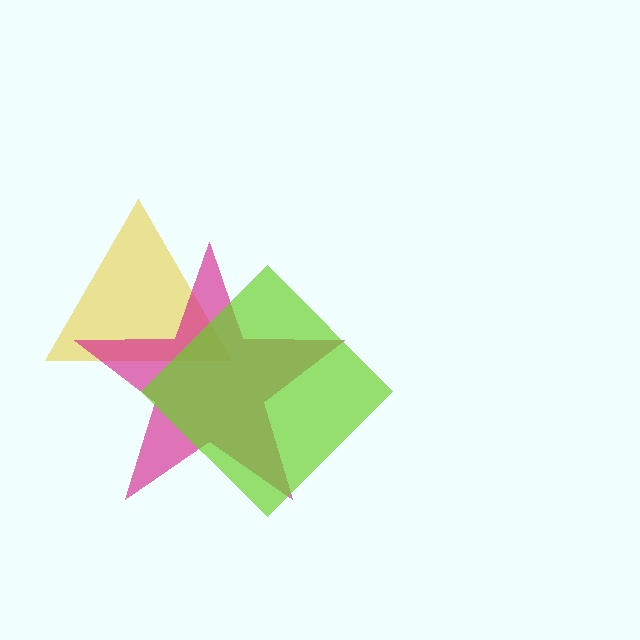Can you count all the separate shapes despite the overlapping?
Yes, there are 3 separate shapes.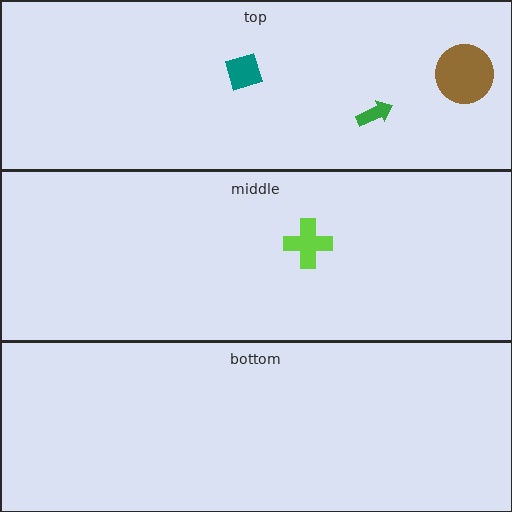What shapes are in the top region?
The green arrow, the teal diamond, the brown circle.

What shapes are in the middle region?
The lime cross.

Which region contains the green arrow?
The top region.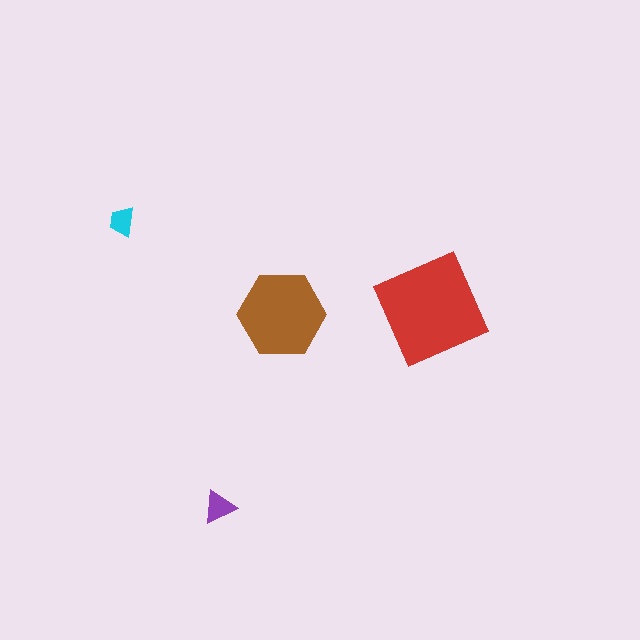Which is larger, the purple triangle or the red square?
The red square.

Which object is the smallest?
The cyan trapezoid.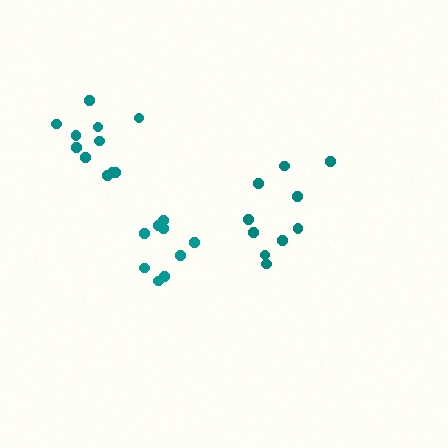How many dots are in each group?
Group 1: 11 dots, Group 2: 10 dots, Group 3: 9 dots (30 total).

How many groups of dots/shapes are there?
There are 3 groups.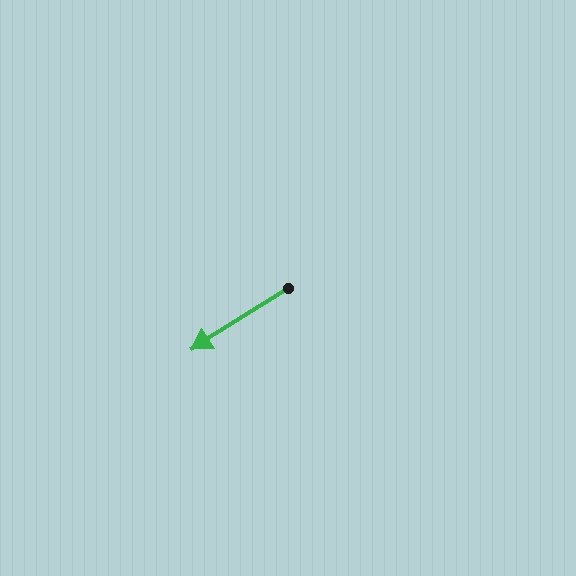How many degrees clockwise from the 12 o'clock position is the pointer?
Approximately 238 degrees.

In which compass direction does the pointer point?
Southwest.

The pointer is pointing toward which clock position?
Roughly 8 o'clock.